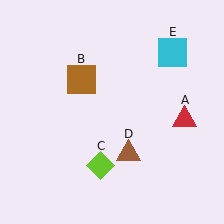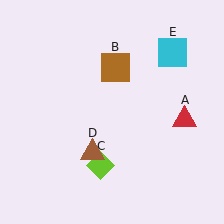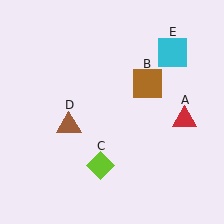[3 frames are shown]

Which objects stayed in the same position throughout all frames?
Red triangle (object A) and lime diamond (object C) and cyan square (object E) remained stationary.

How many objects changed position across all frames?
2 objects changed position: brown square (object B), brown triangle (object D).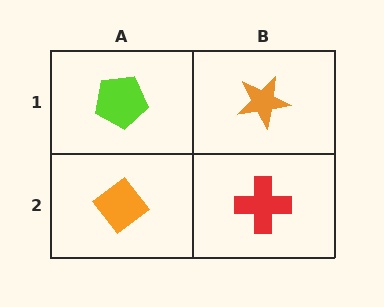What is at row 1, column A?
A lime pentagon.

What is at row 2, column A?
An orange diamond.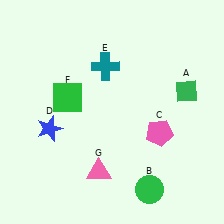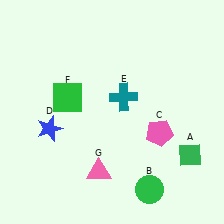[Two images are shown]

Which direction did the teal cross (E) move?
The teal cross (E) moved down.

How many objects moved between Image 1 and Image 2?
2 objects moved between the two images.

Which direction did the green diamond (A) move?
The green diamond (A) moved down.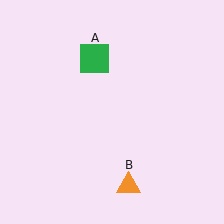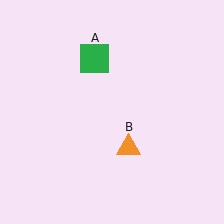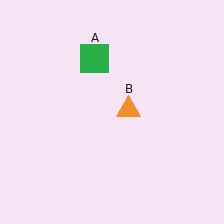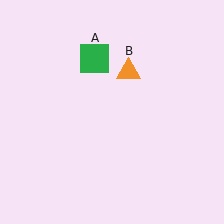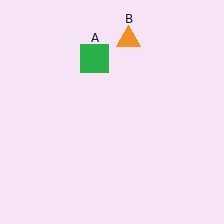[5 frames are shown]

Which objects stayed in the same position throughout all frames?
Green square (object A) remained stationary.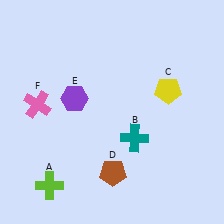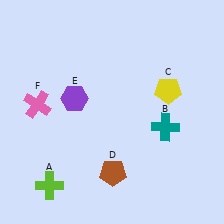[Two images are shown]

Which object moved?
The teal cross (B) moved right.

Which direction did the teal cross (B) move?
The teal cross (B) moved right.